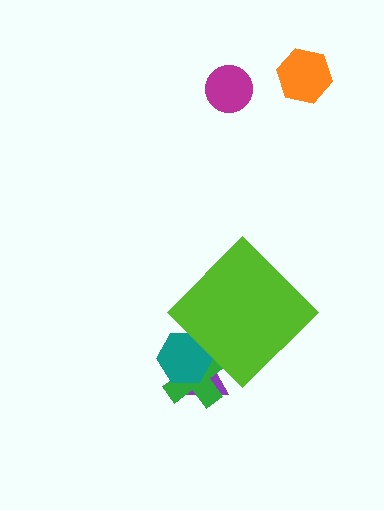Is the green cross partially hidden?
Yes, the green cross is partially hidden behind the lime diamond.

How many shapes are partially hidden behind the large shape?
3 shapes are partially hidden.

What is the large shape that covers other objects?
A lime diamond.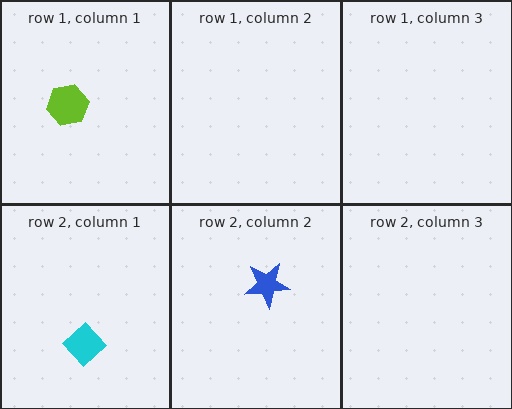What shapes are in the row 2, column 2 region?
The blue star.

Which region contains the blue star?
The row 2, column 2 region.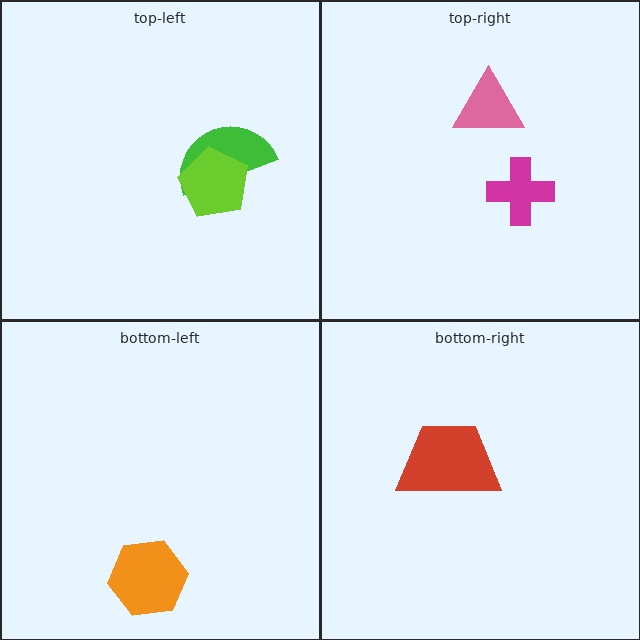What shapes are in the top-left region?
The green semicircle, the lime pentagon.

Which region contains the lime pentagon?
The top-left region.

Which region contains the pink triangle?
The top-right region.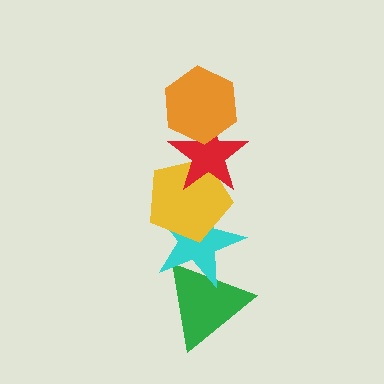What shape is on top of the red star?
The orange hexagon is on top of the red star.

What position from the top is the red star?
The red star is 2nd from the top.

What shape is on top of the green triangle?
The cyan star is on top of the green triangle.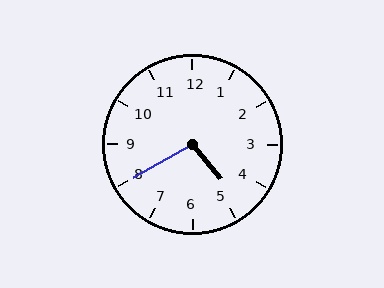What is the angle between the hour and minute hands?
Approximately 100 degrees.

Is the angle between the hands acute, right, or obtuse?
It is obtuse.